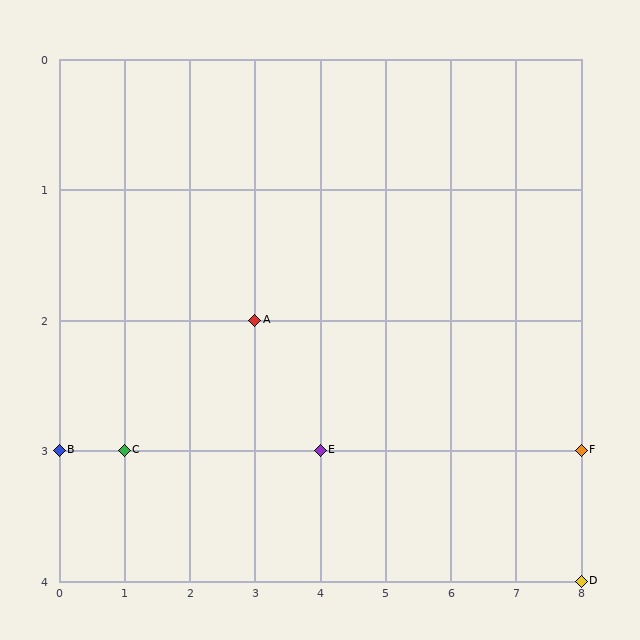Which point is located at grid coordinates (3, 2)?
Point A is at (3, 2).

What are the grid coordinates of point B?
Point B is at grid coordinates (0, 3).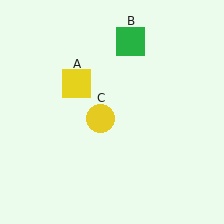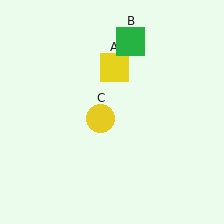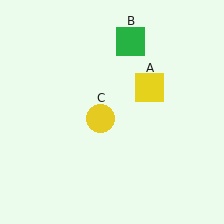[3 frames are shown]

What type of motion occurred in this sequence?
The yellow square (object A) rotated clockwise around the center of the scene.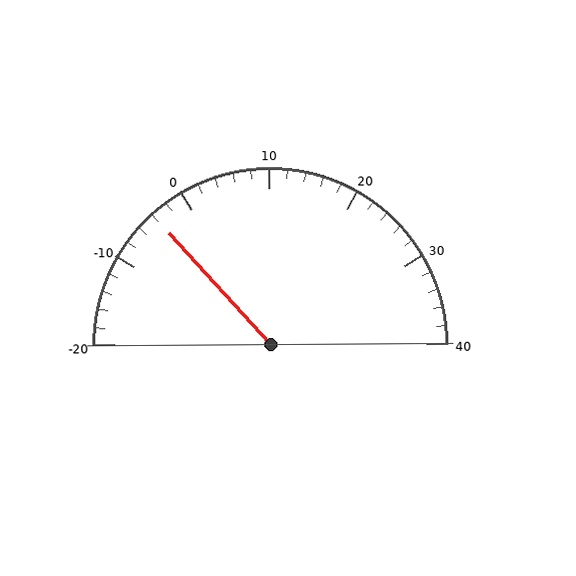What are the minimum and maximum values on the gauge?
The gauge ranges from -20 to 40.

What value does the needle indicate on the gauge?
The needle indicates approximately -4.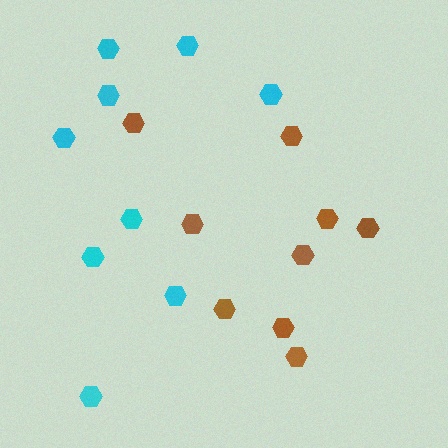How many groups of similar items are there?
There are 2 groups: one group of cyan hexagons (9) and one group of brown hexagons (9).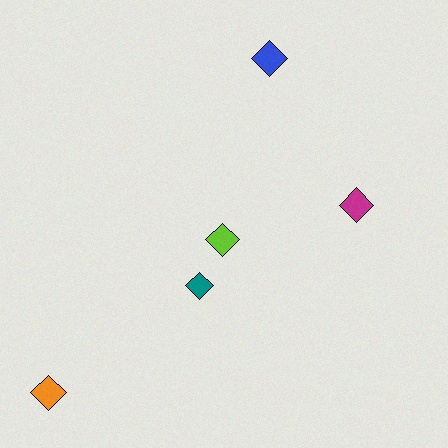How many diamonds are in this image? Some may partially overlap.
There are 5 diamonds.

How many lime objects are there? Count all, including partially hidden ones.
There is 1 lime object.